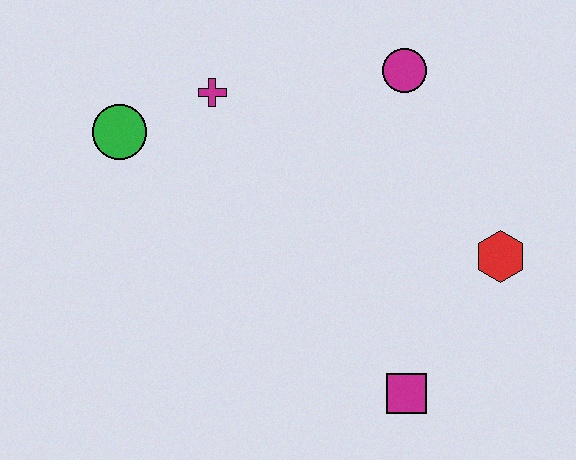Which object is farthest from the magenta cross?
The magenta square is farthest from the magenta cross.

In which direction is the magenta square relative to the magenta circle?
The magenta square is below the magenta circle.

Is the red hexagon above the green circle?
No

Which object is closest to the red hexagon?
The magenta square is closest to the red hexagon.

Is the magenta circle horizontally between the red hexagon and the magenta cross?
Yes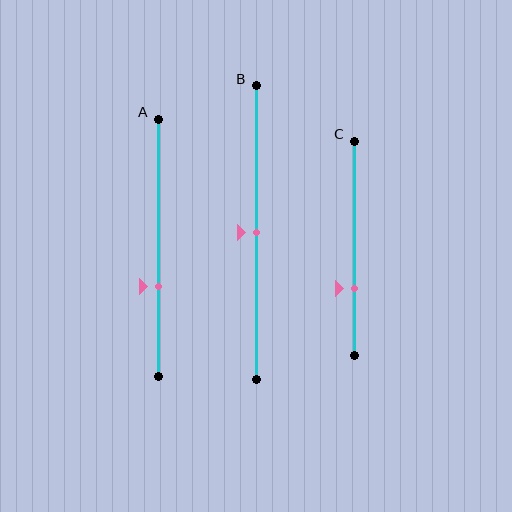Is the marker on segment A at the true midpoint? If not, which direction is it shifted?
No, the marker on segment A is shifted downward by about 15% of the segment length.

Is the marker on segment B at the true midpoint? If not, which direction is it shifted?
Yes, the marker on segment B is at the true midpoint.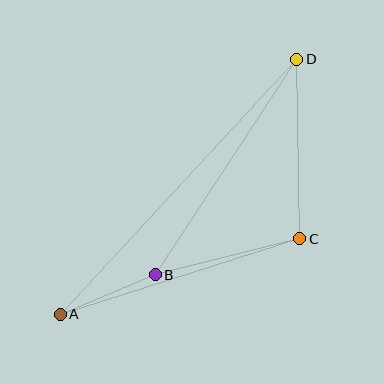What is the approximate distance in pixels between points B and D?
The distance between B and D is approximately 258 pixels.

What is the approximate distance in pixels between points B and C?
The distance between B and C is approximately 149 pixels.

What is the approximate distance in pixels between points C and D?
The distance between C and D is approximately 180 pixels.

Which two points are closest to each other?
Points A and B are closest to each other.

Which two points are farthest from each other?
Points A and D are farthest from each other.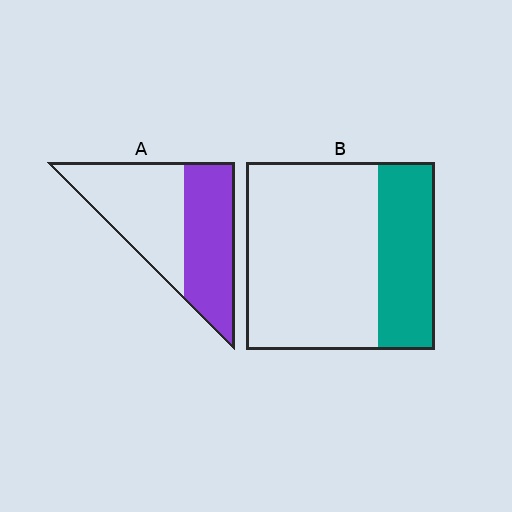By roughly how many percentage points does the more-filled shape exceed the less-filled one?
By roughly 15 percentage points (A over B).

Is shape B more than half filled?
No.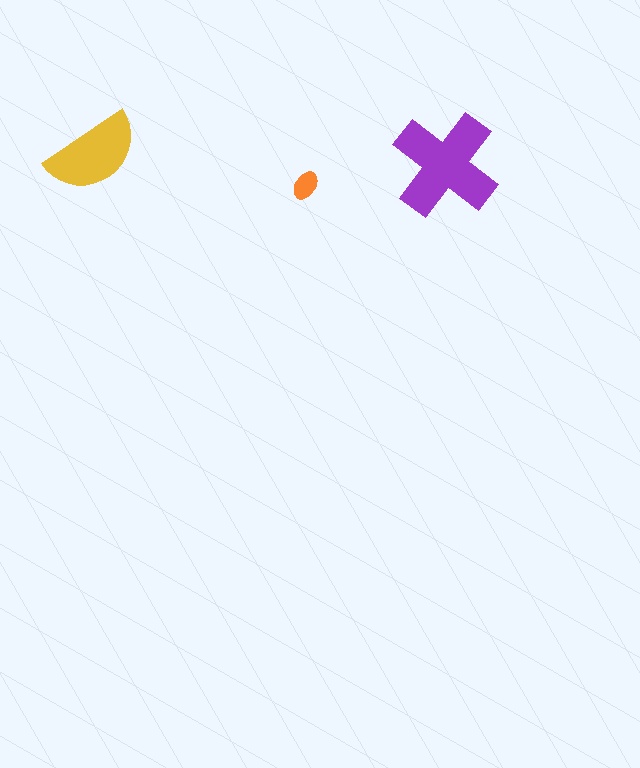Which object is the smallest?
The orange ellipse.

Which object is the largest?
The purple cross.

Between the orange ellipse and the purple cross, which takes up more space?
The purple cross.